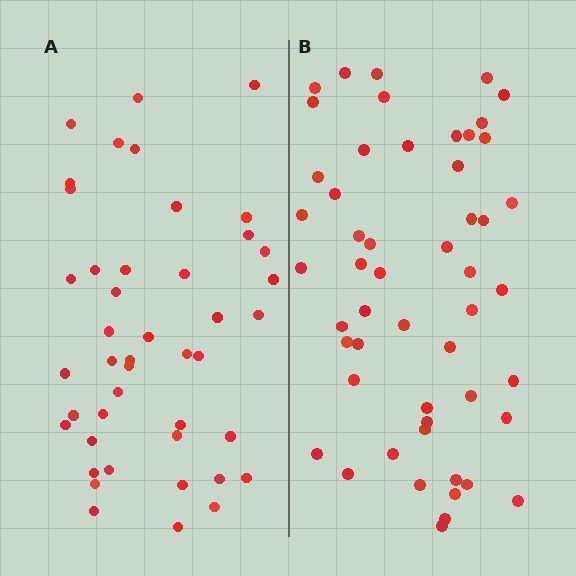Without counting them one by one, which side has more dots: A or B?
Region B (the right region) has more dots.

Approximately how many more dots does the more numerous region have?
Region B has roughly 8 or so more dots than region A.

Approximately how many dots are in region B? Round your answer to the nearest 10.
About 50 dots. (The exact count is 52, which rounds to 50.)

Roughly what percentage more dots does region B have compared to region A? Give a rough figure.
About 20% more.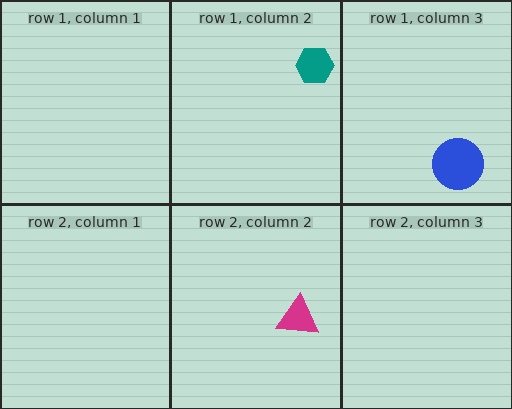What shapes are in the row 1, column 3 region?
The blue circle.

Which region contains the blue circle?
The row 1, column 3 region.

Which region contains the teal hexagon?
The row 1, column 2 region.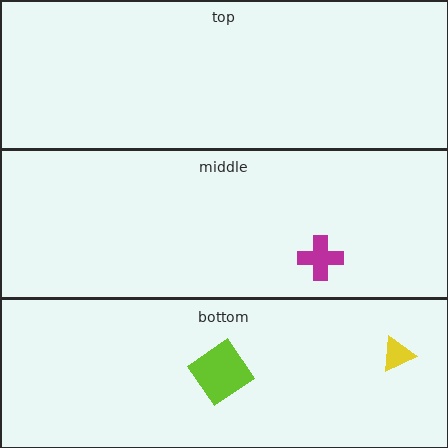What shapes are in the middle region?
The magenta cross.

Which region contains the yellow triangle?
The bottom region.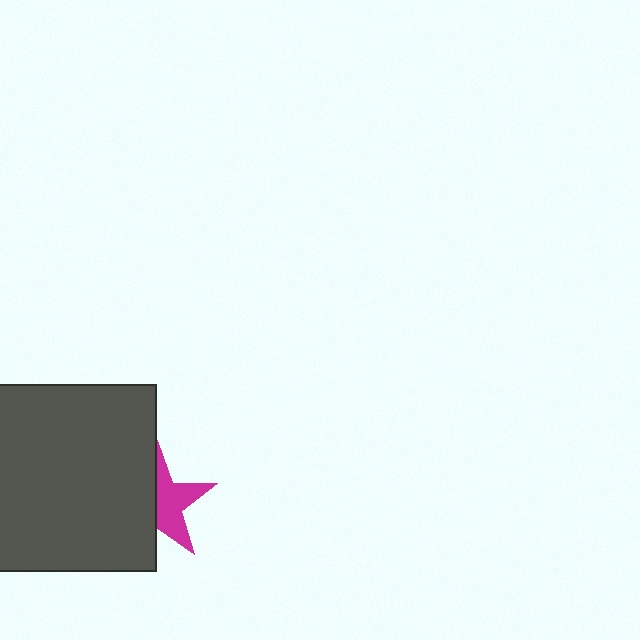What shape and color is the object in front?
The object in front is a dark gray rectangle.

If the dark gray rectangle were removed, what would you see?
You would see the complete magenta star.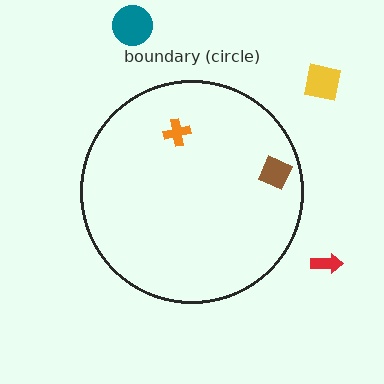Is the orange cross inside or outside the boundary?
Inside.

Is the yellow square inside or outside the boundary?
Outside.